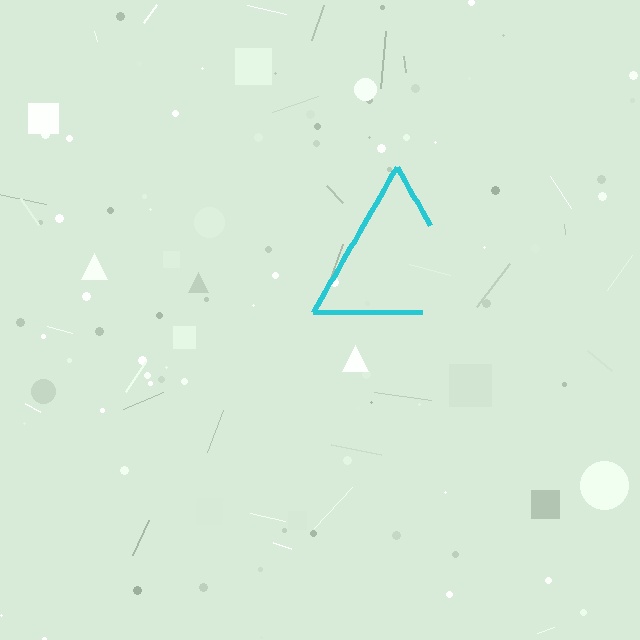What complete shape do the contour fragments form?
The contour fragments form a triangle.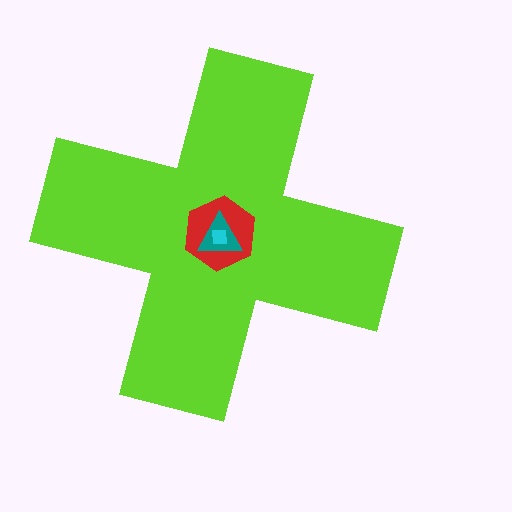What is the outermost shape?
The lime cross.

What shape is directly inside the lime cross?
The red hexagon.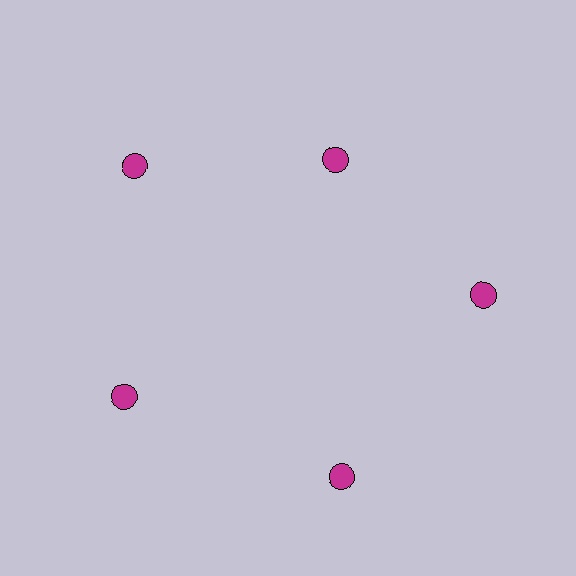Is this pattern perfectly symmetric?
No. The 5 magenta circles are arranged in a ring, but one element near the 1 o'clock position is pulled inward toward the center, breaking the 5-fold rotational symmetry.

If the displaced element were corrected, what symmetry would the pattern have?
It would have 5-fold rotational symmetry — the pattern would map onto itself every 72 degrees.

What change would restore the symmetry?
The symmetry would be restored by moving it outward, back onto the ring so that all 5 circles sit at equal angles and equal distance from the center.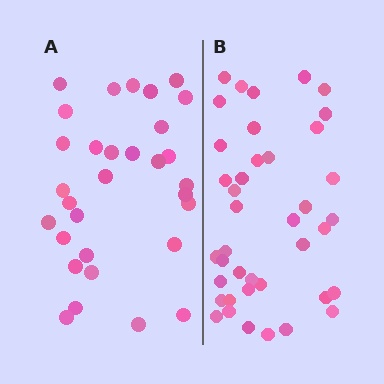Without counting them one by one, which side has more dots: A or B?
Region B (the right region) has more dots.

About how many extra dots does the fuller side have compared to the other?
Region B has roughly 8 or so more dots than region A.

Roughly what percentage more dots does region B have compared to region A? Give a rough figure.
About 30% more.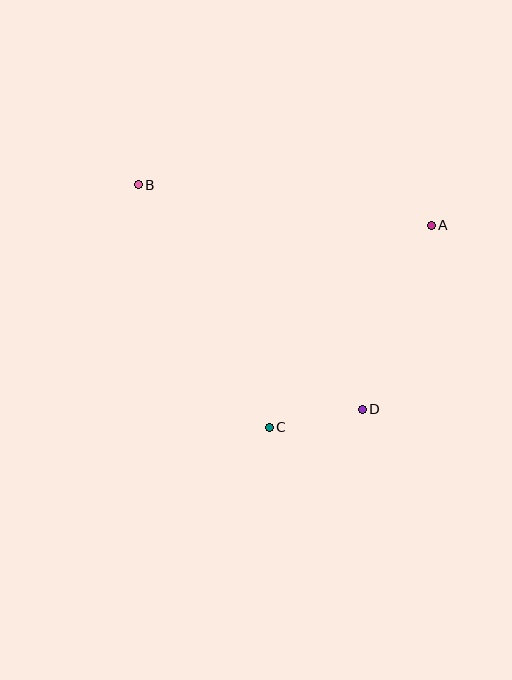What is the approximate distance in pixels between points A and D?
The distance between A and D is approximately 196 pixels.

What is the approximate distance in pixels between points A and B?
The distance between A and B is approximately 296 pixels.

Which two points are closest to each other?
Points C and D are closest to each other.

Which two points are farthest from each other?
Points B and D are farthest from each other.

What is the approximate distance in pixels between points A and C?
The distance between A and C is approximately 259 pixels.